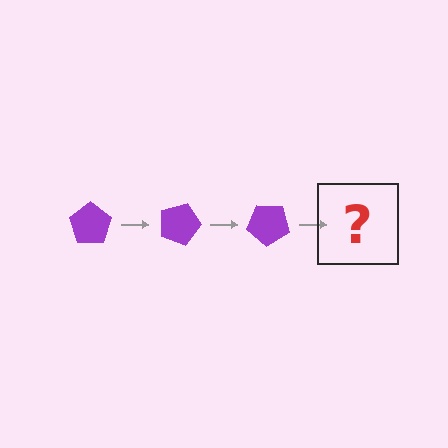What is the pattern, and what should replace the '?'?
The pattern is that the pentagon rotates 20 degrees each step. The '?' should be a purple pentagon rotated 60 degrees.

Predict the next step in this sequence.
The next step is a purple pentagon rotated 60 degrees.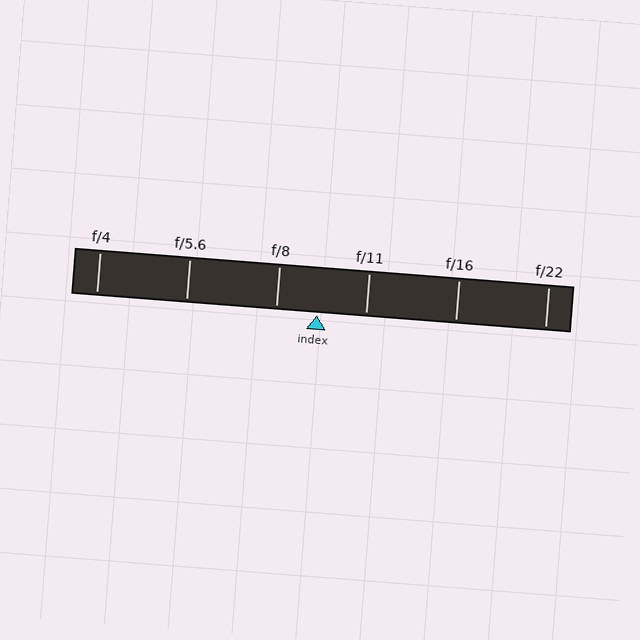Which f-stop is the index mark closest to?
The index mark is closest to f/8.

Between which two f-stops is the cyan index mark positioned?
The index mark is between f/8 and f/11.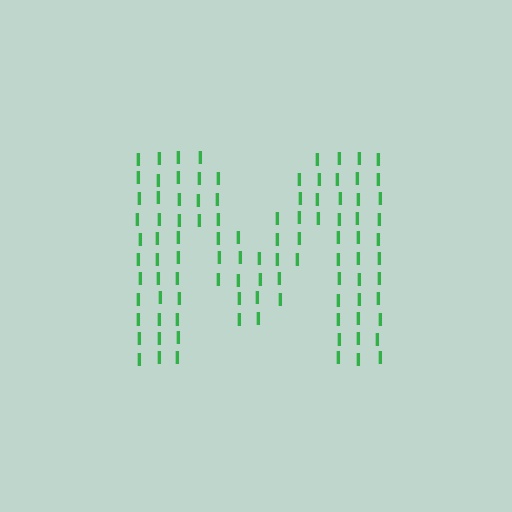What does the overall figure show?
The overall figure shows the letter M.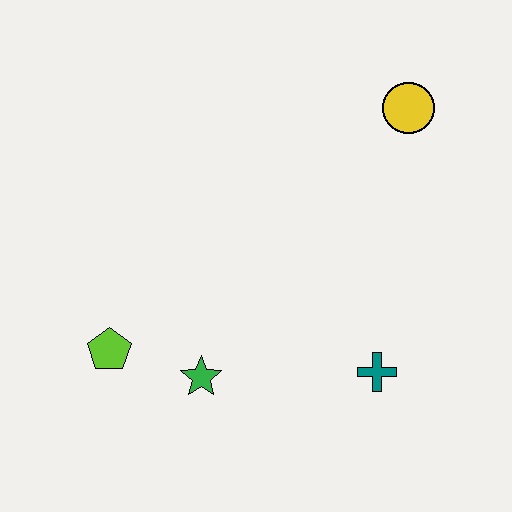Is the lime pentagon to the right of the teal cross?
No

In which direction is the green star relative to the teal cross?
The green star is to the left of the teal cross.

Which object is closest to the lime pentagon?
The green star is closest to the lime pentagon.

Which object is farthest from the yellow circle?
The lime pentagon is farthest from the yellow circle.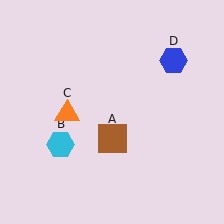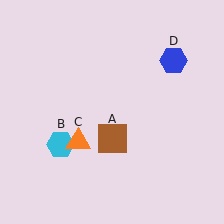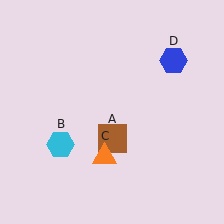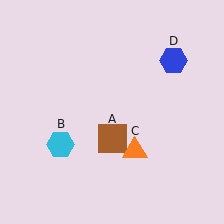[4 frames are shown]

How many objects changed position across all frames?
1 object changed position: orange triangle (object C).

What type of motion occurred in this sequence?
The orange triangle (object C) rotated counterclockwise around the center of the scene.